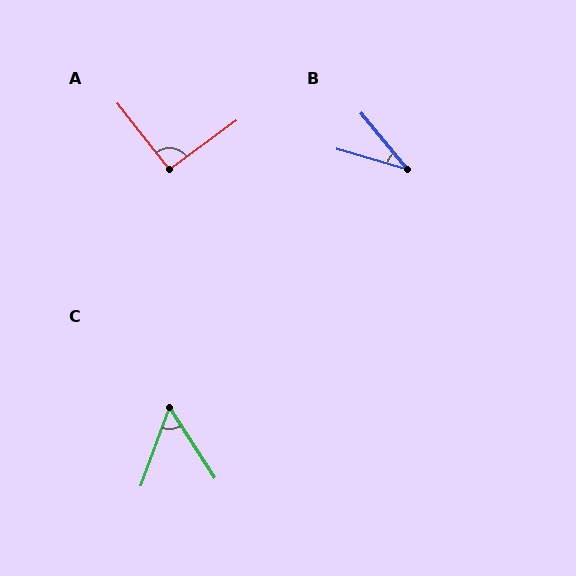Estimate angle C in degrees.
Approximately 53 degrees.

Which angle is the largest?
A, at approximately 92 degrees.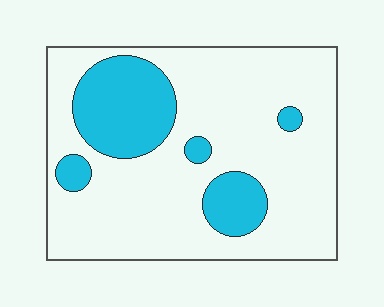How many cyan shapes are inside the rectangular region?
5.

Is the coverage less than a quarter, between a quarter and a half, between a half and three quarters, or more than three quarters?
Less than a quarter.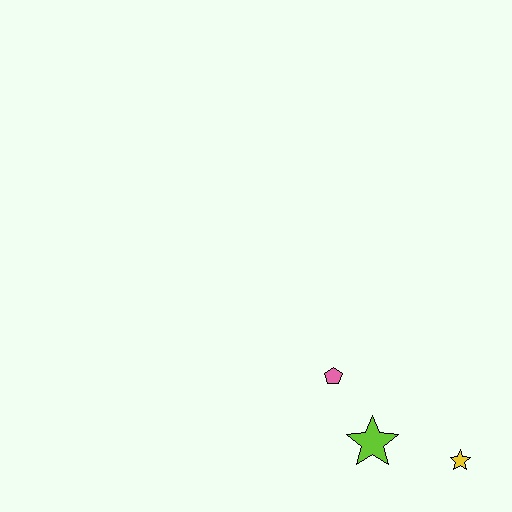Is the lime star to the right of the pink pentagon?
Yes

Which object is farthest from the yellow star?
The pink pentagon is farthest from the yellow star.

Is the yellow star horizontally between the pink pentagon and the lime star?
No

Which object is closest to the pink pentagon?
The lime star is closest to the pink pentagon.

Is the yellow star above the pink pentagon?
No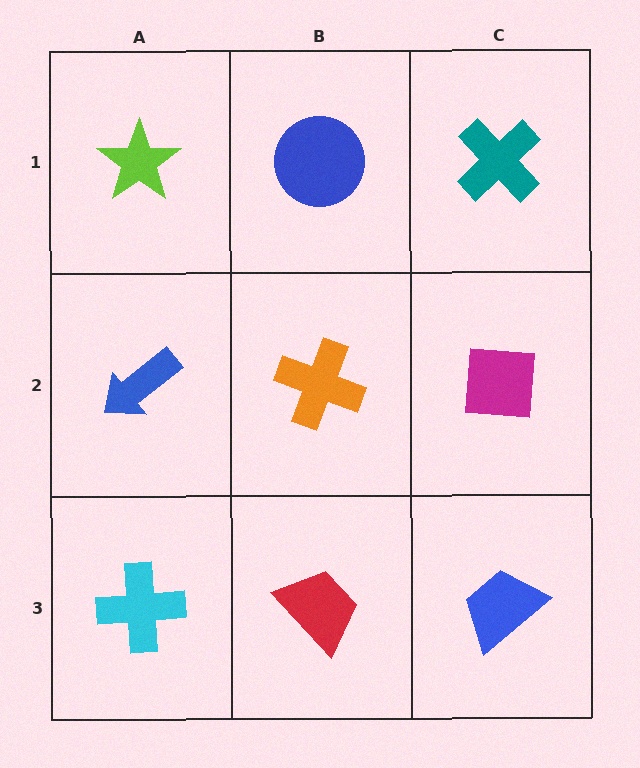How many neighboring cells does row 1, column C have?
2.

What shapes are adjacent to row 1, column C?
A magenta square (row 2, column C), a blue circle (row 1, column B).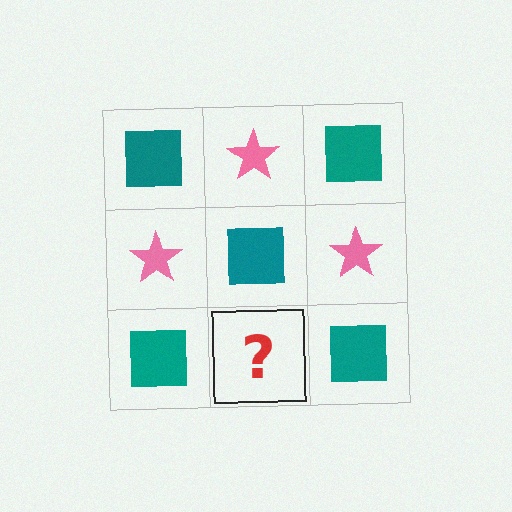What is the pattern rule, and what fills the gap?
The rule is that it alternates teal square and pink star in a checkerboard pattern. The gap should be filled with a pink star.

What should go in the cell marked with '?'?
The missing cell should contain a pink star.